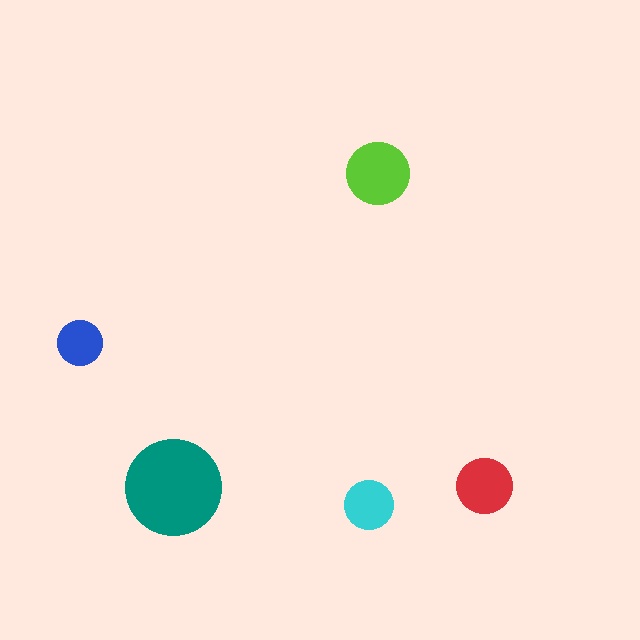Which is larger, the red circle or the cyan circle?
The red one.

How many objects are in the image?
There are 5 objects in the image.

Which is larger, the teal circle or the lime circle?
The teal one.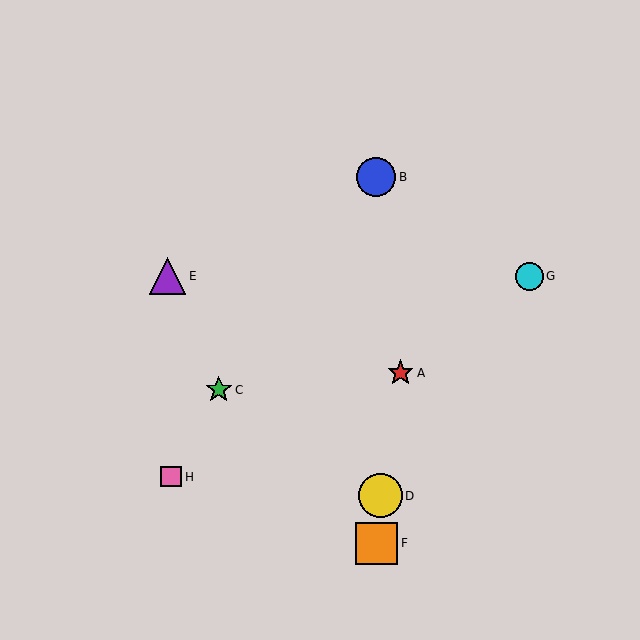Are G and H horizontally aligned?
No, G is at y≈276 and H is at y≈477.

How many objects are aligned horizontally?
2 objects (E, G) are aligned horizontally.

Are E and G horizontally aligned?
Yes, both are at y≈276.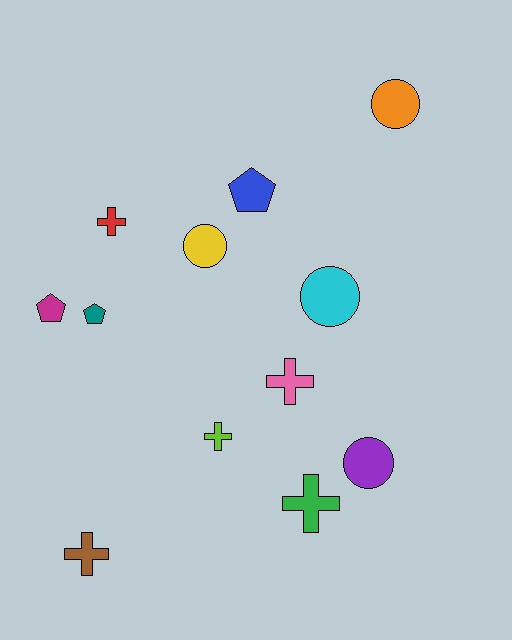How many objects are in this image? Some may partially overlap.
There are 12 objects.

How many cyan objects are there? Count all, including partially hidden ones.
There is 1 cyan object.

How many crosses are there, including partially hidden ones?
There are 5 crosses.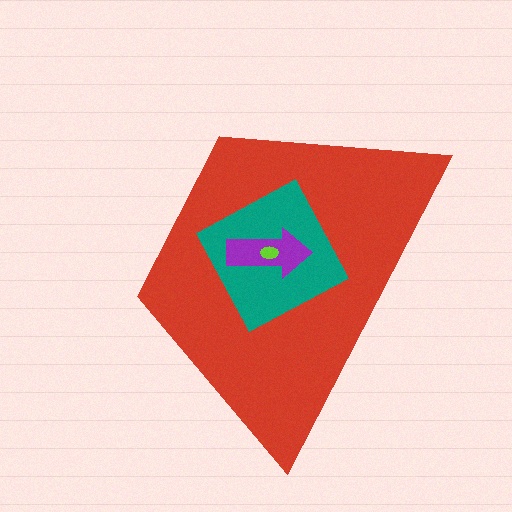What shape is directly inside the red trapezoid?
The teal diamond.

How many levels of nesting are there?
4.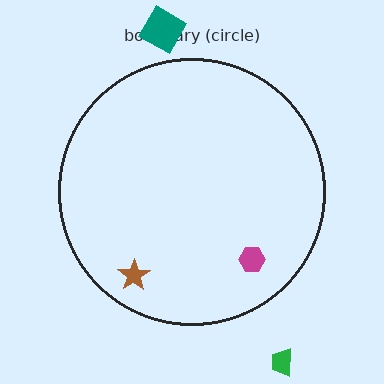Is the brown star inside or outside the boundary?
Inside.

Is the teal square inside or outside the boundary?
Outside.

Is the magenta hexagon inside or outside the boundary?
Inside.